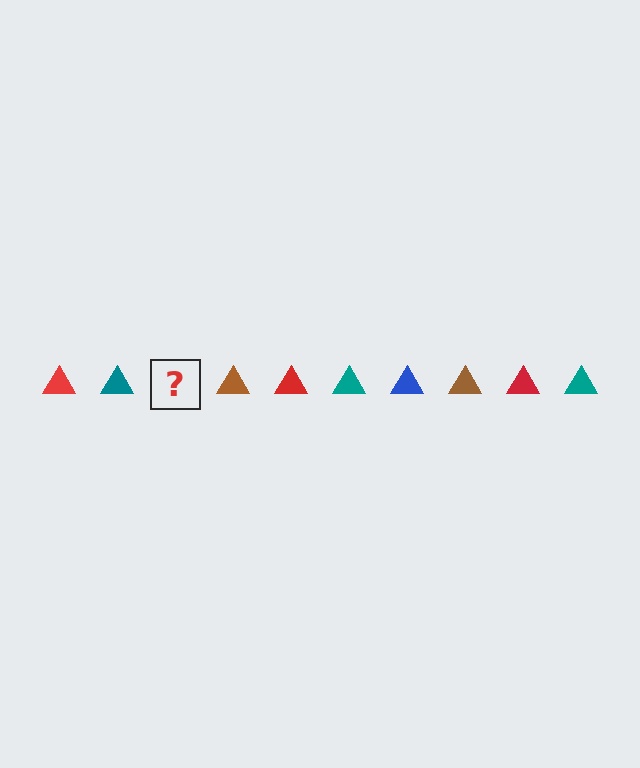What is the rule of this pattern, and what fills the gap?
The rule is that the pattern cycles through red, teal, blue, brown triangles. The gap should be filled with a blue triangle.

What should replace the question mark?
The question mark should be replaced with a blue triangle.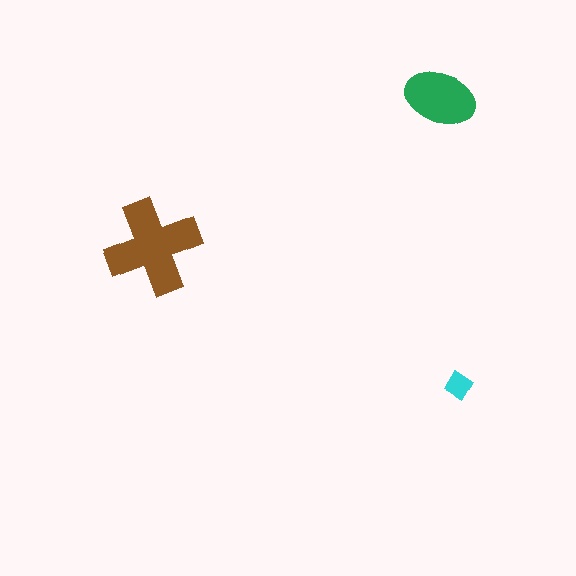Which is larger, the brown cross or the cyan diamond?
The brown cross.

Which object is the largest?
The brown cross.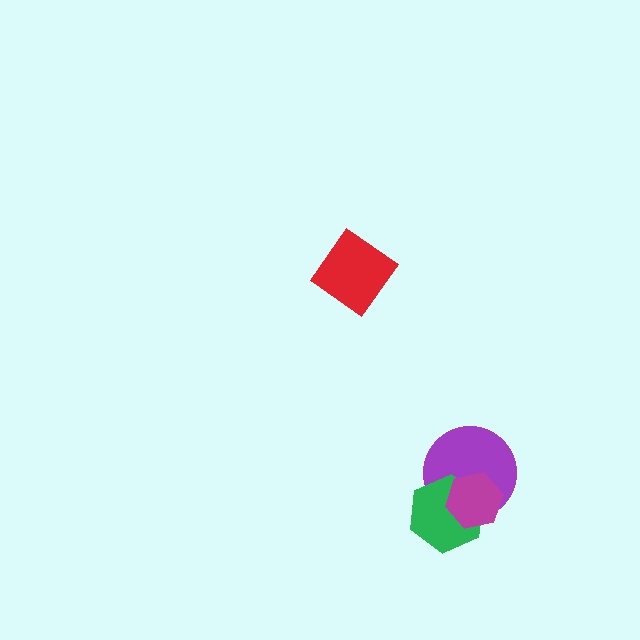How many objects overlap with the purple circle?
2 objects overlap with the purple circle.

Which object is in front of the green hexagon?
The magenta hexagon is in front of the green hexagon.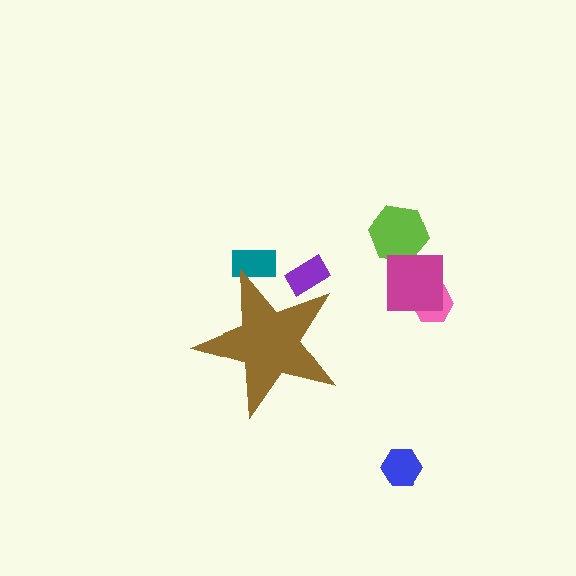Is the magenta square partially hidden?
No, the magenta square is fully visible.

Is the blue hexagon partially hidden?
No, the blue hexagon is fully visible.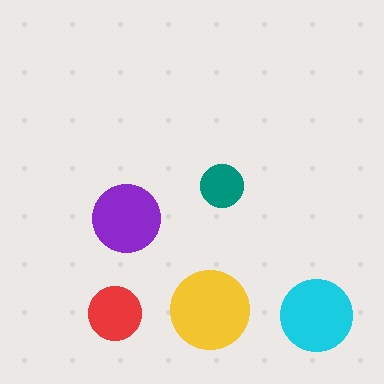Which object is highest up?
The teal circle is topmost.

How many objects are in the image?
There are 5 objects in the image.